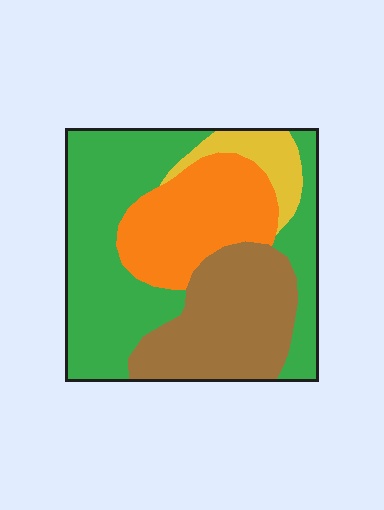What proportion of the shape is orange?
Orange covers roughly 20% of the shape.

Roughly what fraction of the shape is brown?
Brown covers 26% of the shape.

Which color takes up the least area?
Yellow, at roughly 10%.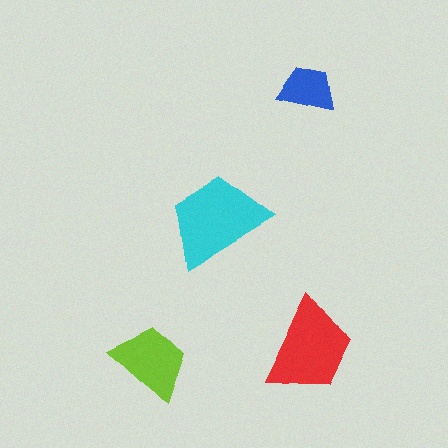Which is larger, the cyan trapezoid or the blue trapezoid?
The cyan one.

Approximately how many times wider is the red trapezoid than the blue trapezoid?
About 1.5 times wider.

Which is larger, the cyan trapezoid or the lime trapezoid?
The cyan one.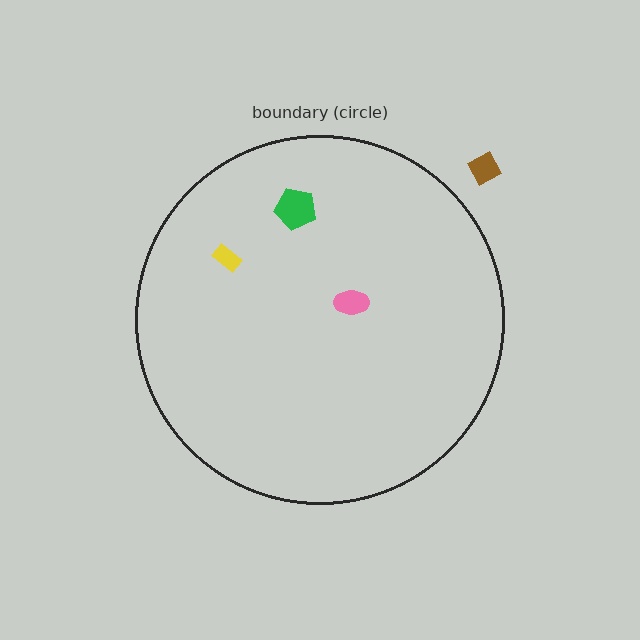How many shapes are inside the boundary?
3 inside, 1 outside.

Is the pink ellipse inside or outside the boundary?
Inside.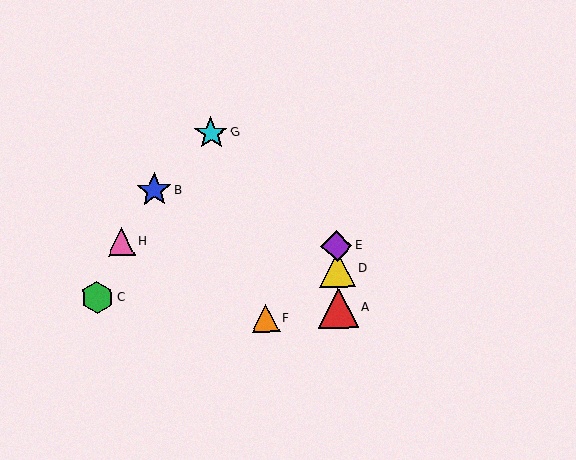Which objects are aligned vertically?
Objects A, D, E are aligned vertically.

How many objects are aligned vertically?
3 objects (A, D, E) are aligned vertically.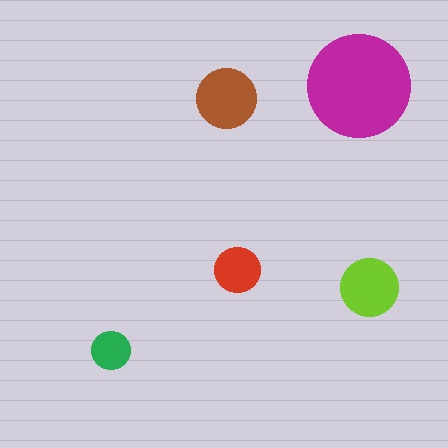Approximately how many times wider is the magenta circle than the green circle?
About 2.5 times wider.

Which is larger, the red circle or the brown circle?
The brown one.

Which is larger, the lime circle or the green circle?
The lime one.